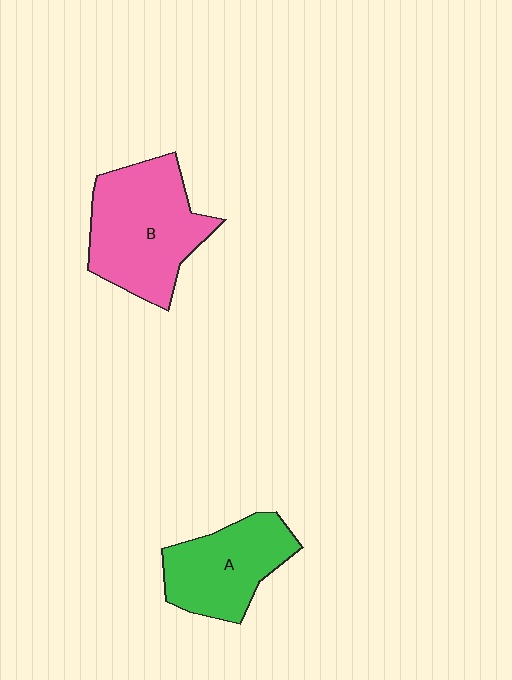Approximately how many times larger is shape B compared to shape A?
Approximately 1.3 times.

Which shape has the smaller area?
Shape A (green).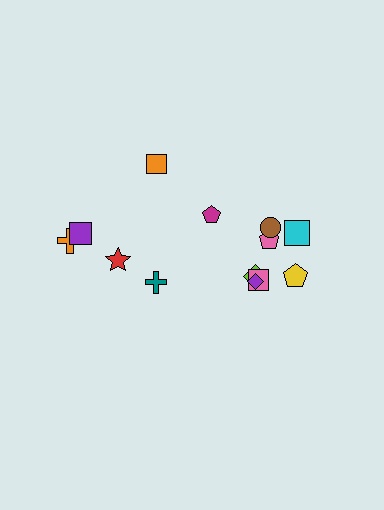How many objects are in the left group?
There are 5 objects.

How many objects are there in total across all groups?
There are 13 objects.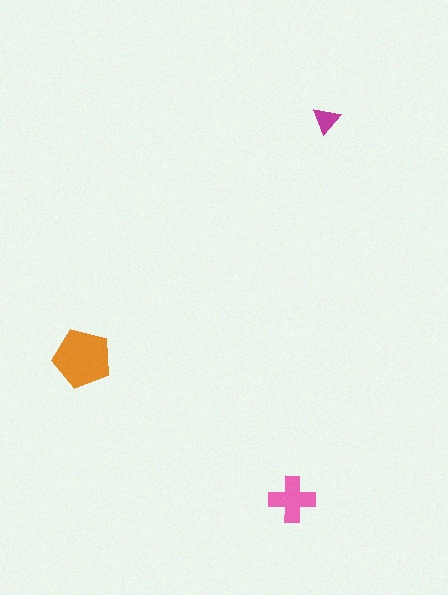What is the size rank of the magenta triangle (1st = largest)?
3rd.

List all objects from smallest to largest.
The magenta triangle, the pink cross, the orange pentagon.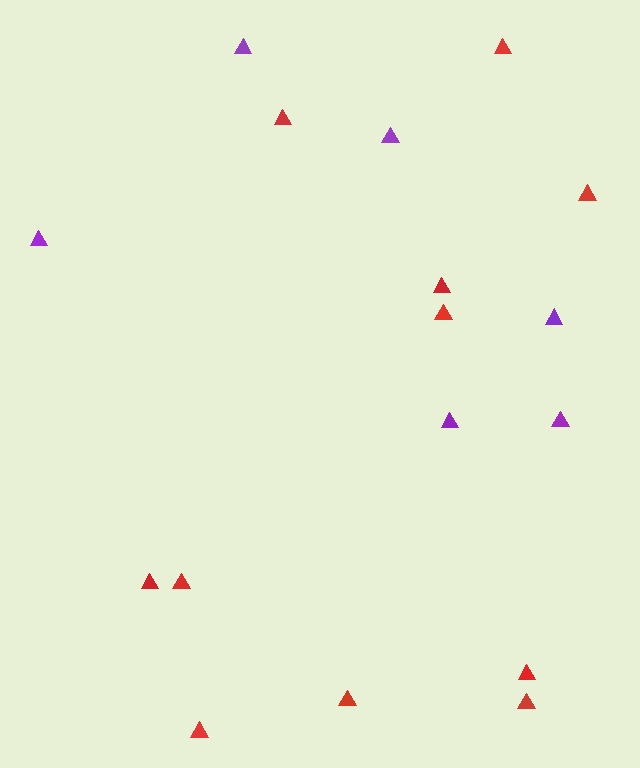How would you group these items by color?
There are 2 groups: one group of purple triangles (6) and one group of red triangles (11).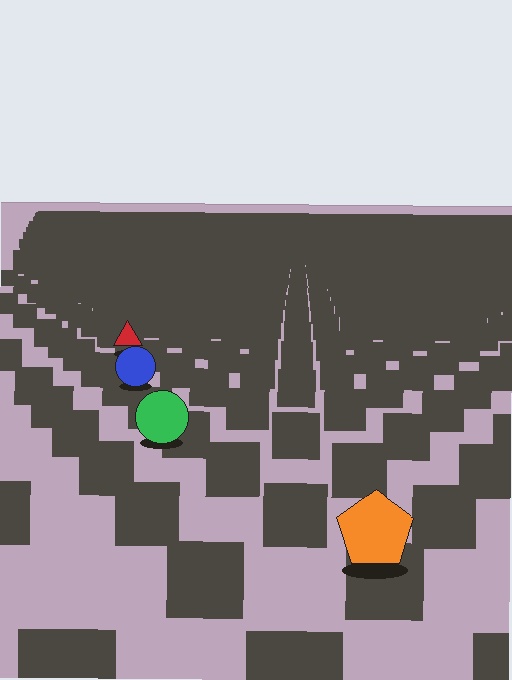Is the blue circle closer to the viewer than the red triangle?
Yes. The blue circle is closer — you can tell from the texture gradient: the ground texture is coarser near it.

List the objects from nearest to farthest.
From nearest to farthest: the orange pentagon, the green circle, the blue circle, the red triangle.